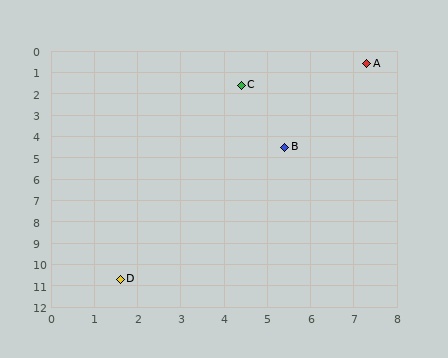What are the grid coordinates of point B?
Point B is at approximately (5.4, 4.5).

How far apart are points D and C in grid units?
Points D and C are about 9.5 grid units apart.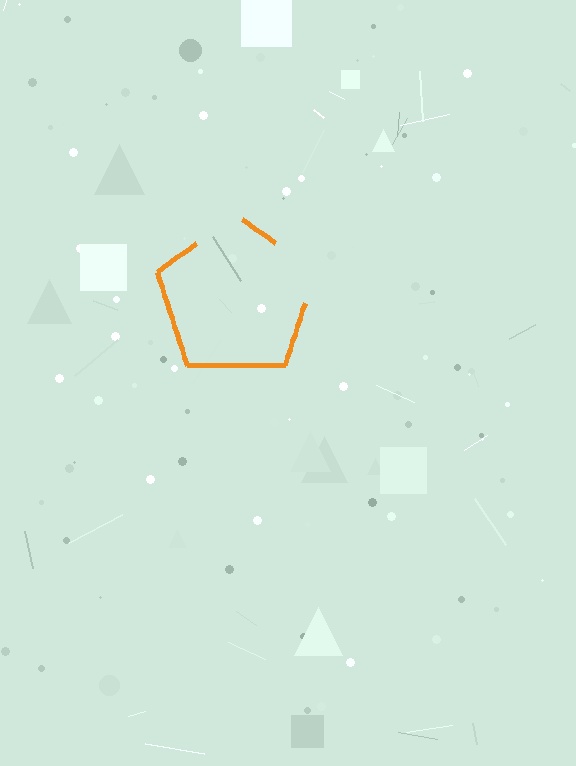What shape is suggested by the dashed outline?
The dashed outline suggests a pentagon.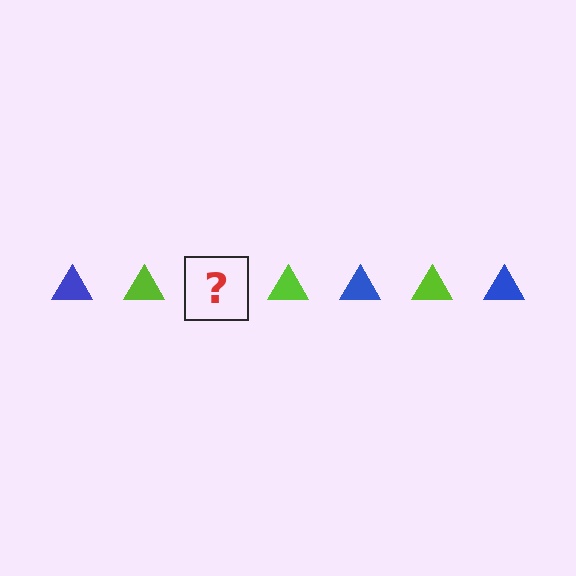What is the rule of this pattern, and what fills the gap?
The rule is that the pattern cycles through blue, lime triangles. The gap should be filled with a blue triangle.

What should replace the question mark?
The question mark should be replaced with a blue triangle.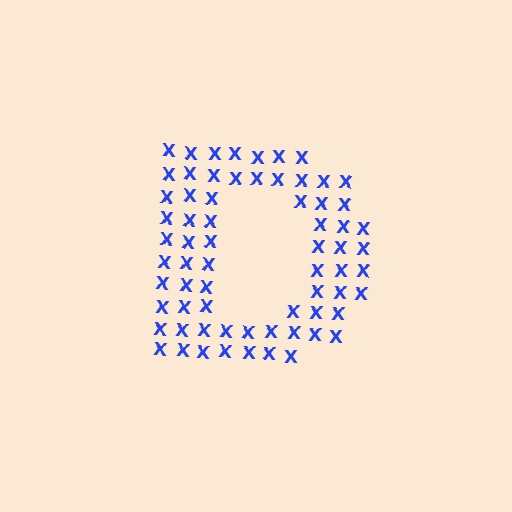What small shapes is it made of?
It is made of small letter X's.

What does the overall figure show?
The overall figure shows the letter D.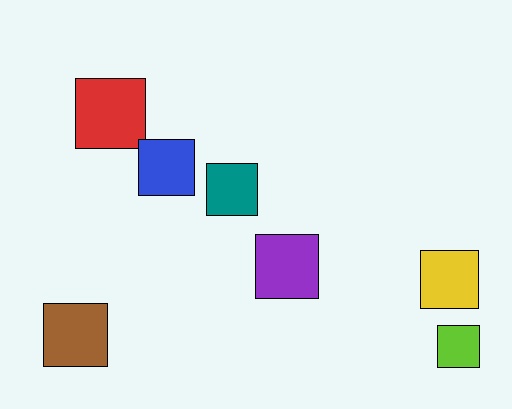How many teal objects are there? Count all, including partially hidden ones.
There is 1 teal object.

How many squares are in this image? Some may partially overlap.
There are 7 squares.